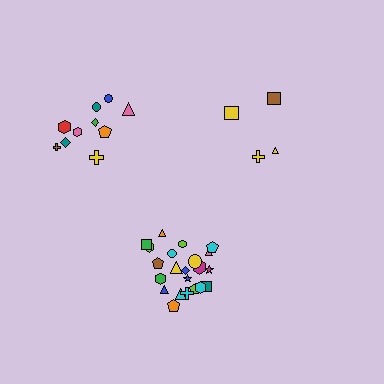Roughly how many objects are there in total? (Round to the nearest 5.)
Roughly 35 objects in total.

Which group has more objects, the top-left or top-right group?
The top-left group.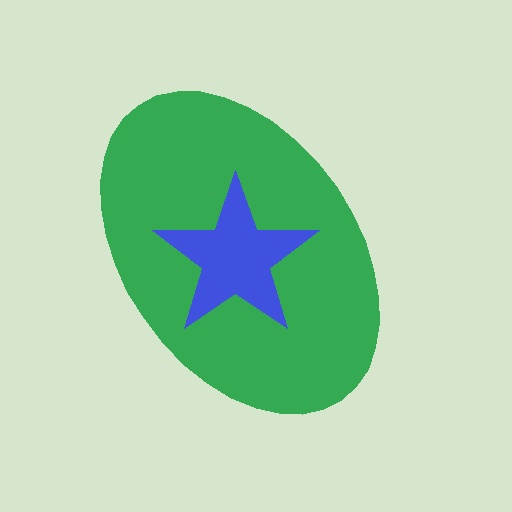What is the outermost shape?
The green ellipse.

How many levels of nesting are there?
2.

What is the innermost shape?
The blue star.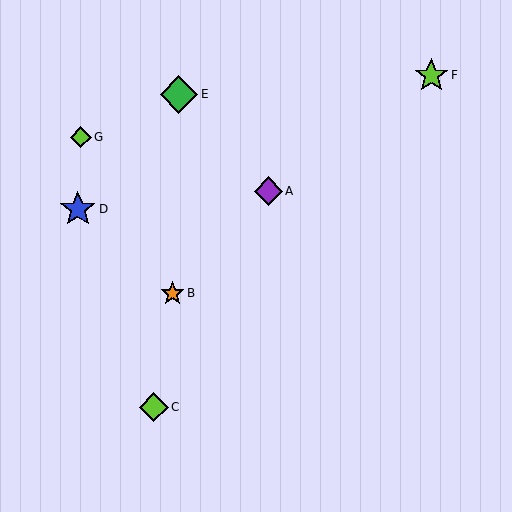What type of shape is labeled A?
Shape A is a purple diamond.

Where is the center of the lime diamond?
The center of the lime diamond is at (154, 407).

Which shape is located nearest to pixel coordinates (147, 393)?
The lime diamond (labeled C) at (154, 407) is nearest to that location.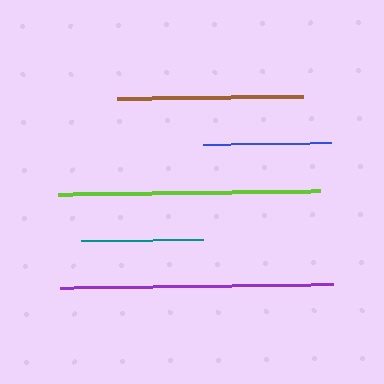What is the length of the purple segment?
The purple segment is approximately 273 pixels long.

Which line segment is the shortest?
The teal line is the shortest at approximately 122 pixels.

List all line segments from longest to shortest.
From longest to shortest: purple, lime, brown, blue, teal.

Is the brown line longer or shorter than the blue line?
The brown line is longer than the blue line.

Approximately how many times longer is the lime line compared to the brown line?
The lime line is approximately 1.4 times the length of the brown line.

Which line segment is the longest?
The purple line is the longest at approximately 273 pixels.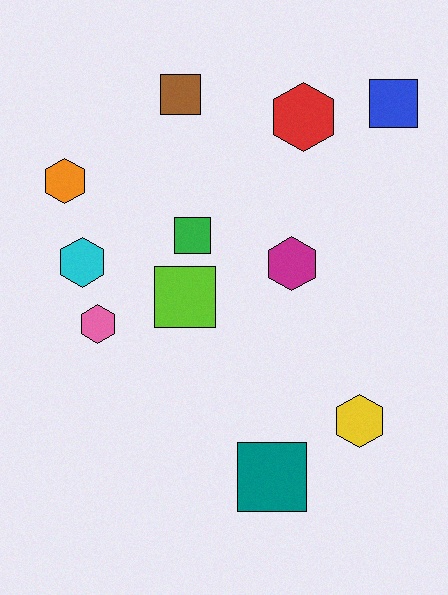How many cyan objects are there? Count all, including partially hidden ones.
There is 1 cyan object.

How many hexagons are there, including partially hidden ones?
There are 6 hexagons.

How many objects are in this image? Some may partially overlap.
There are 11 objects.